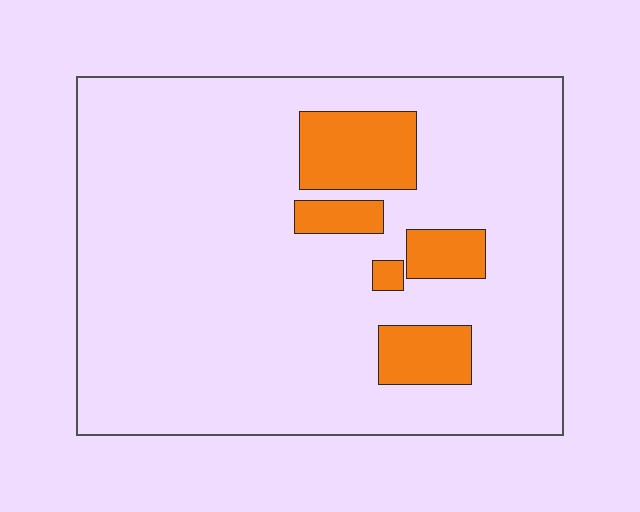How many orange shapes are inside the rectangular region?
5.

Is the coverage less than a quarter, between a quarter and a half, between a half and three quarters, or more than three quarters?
Less than a quarter.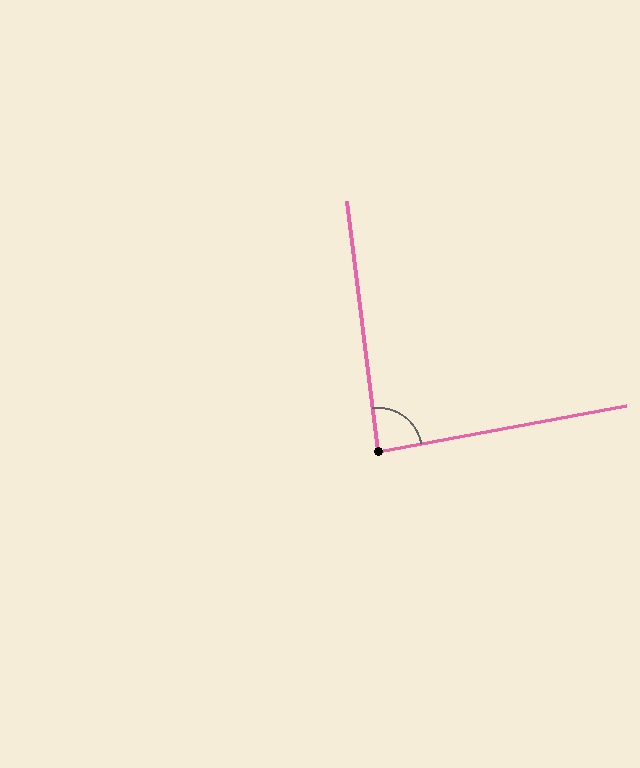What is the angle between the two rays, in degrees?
Approximately 87 degrees.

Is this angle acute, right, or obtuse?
It is approximately a right angle.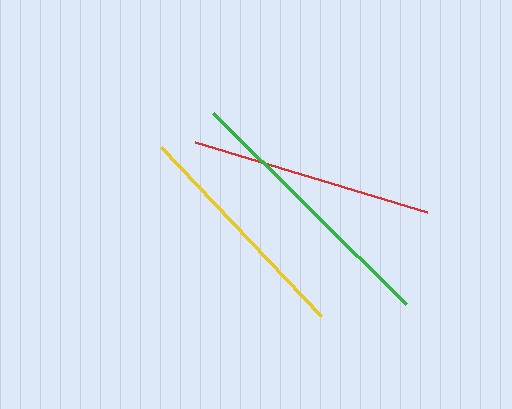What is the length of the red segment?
The red segment is approximately 242 pixels long.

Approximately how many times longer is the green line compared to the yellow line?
The green line is approximately 1.2 times the length of the yellow line.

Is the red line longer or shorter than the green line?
The green line is longer than the red line.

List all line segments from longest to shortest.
From longest to shortest: green, red, yellow.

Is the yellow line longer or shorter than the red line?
The red line is longer than the yellow line.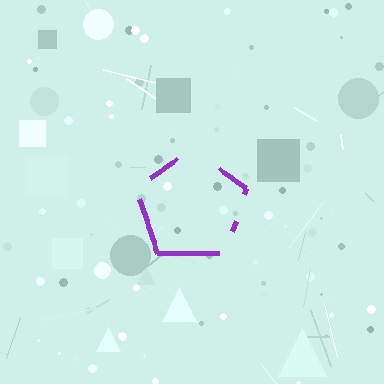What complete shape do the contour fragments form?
The contour fragments form a pentagon.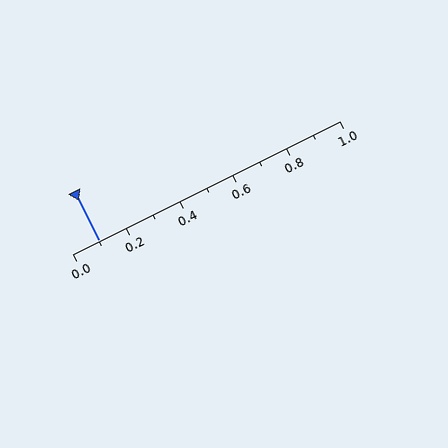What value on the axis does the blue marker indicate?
The marker indicates approximately 0.1.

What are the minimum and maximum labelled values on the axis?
The axis runs from 0.0 to 1.0.